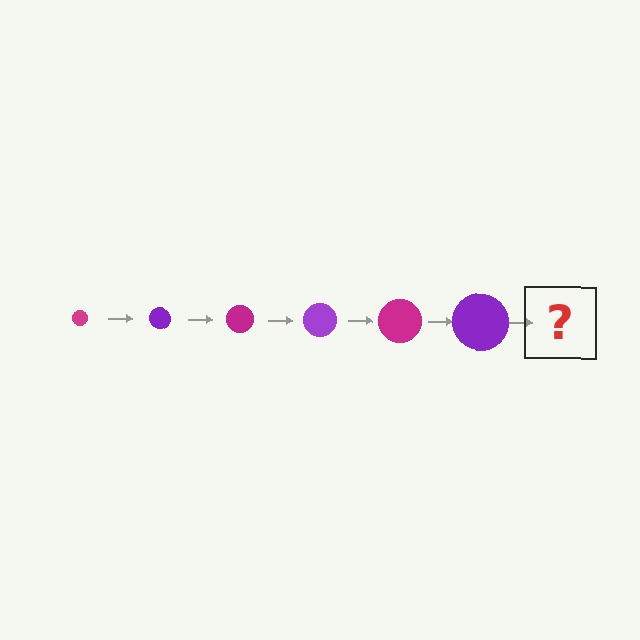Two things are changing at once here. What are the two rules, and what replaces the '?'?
The two rules are that the circle grows larger each step and the color cycles through magenta and purple. The '?' should be a magenta circle, larger than the previous one.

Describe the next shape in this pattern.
It should be a magenta circle, larger than the previous one.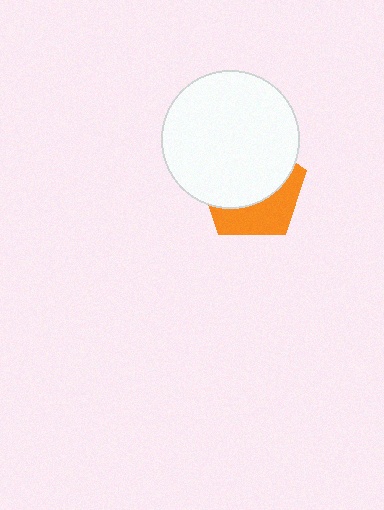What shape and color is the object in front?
The object in front is a white circle.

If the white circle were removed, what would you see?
You would see the complete orange pentagon.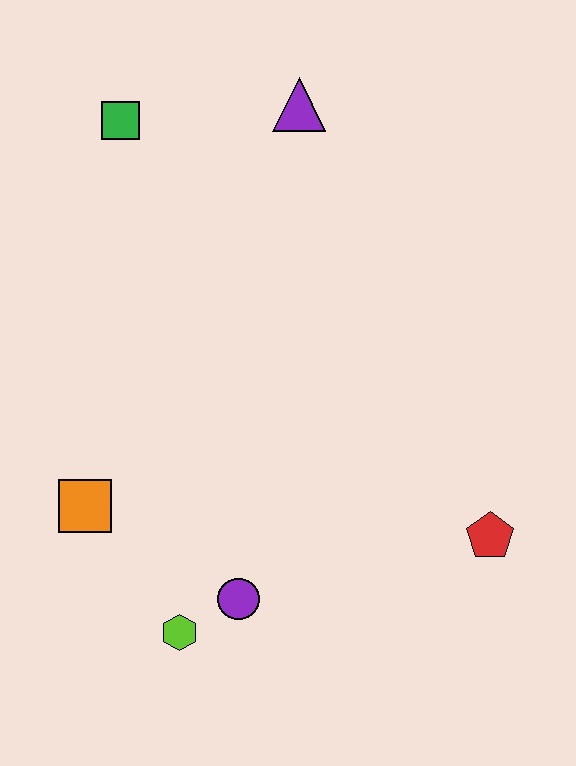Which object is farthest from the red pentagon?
The green square is farthest from the red pentagon.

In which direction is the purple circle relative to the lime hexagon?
The purple circle is to the right of the lime hexagon.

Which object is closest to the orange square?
The lime hexagon is closest to the orange square.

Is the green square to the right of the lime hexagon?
No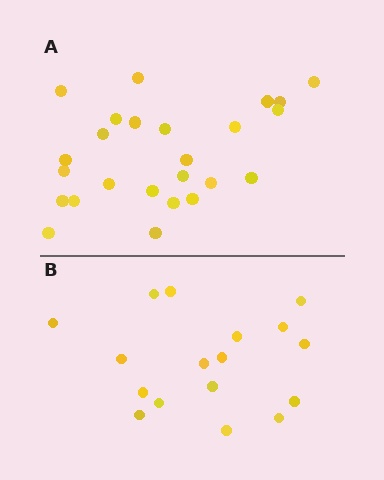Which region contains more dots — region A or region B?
Region A (the top region) has more dots.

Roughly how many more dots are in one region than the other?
Region A has roughly 8 or so more dots than region B.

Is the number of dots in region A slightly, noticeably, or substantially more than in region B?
Region A has substantially more. The ratio is roughly 1.5 to 1.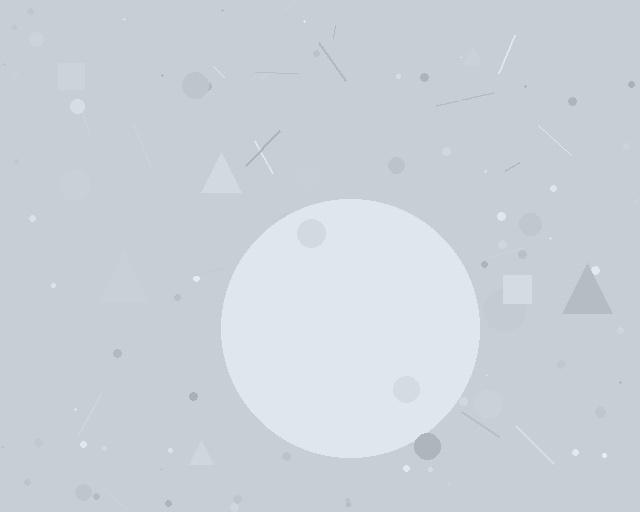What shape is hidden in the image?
A circle is hidden in the image.